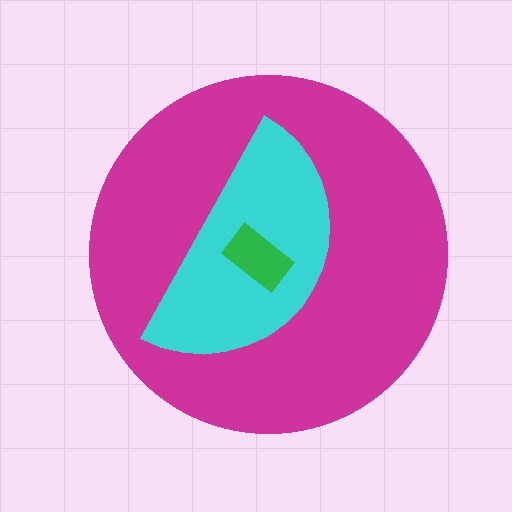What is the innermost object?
The green rectangle.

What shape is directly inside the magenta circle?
The cyan semicircle.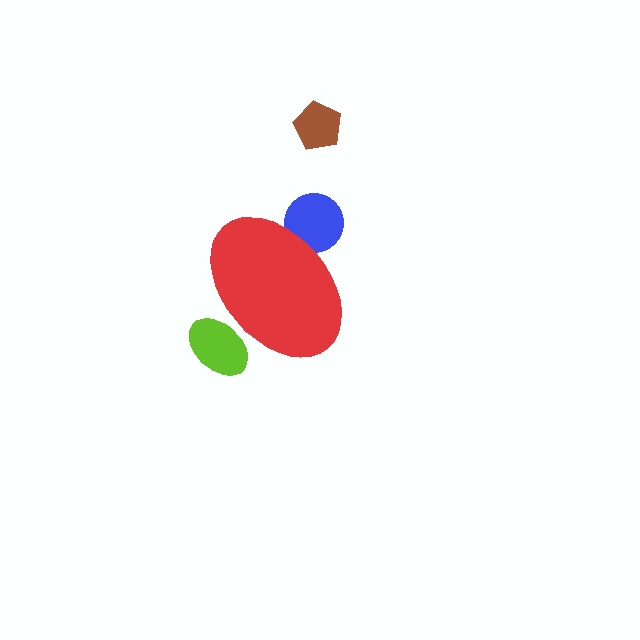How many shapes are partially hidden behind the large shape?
2 shapes are partially hidden.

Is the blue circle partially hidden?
Yes, the blue circle is partially hidden behind the red ellipse.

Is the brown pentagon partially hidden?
No, the brown pentagon is fully visible.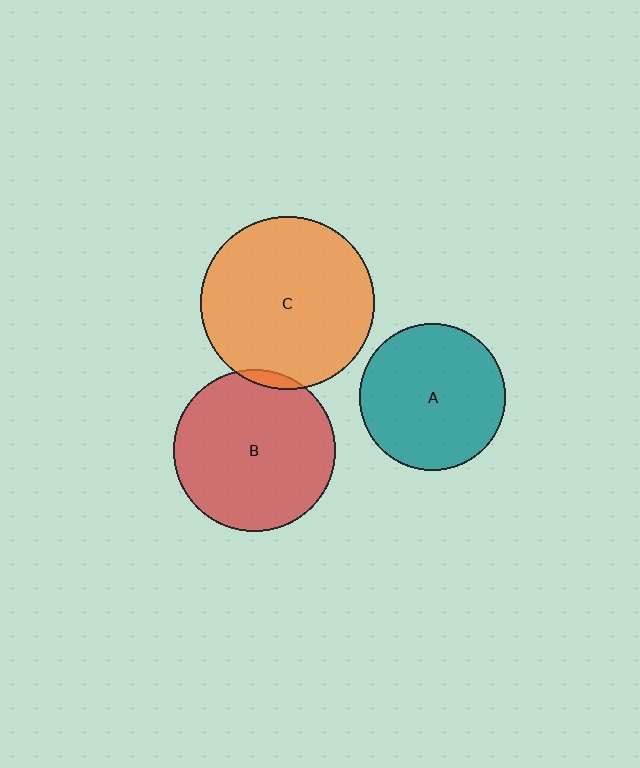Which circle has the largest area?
Circle C (orange).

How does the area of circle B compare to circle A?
Approximately 1.2 times.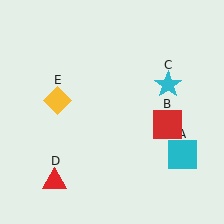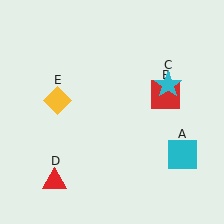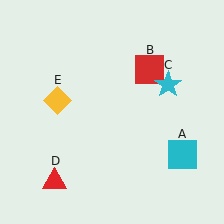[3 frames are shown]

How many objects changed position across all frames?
1 object changed position: red square (object B).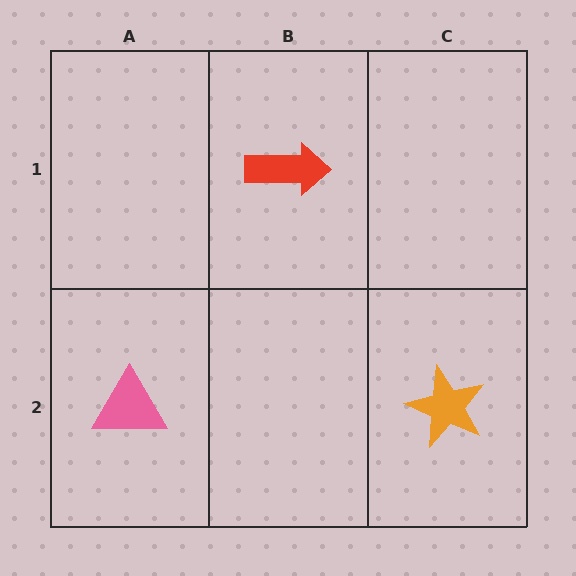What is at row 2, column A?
A pink triangle.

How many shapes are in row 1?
1 shape.